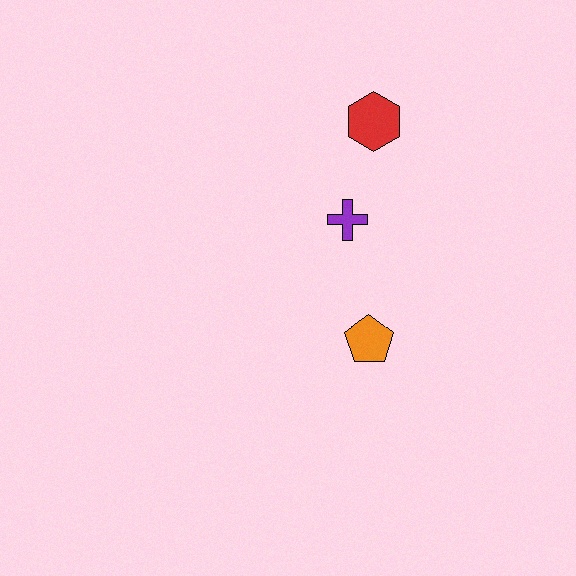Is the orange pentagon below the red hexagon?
Yes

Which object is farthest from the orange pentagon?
The red hexagon is farthest from the orange pentagon.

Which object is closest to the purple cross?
The red hexagon is closest to the purple cross.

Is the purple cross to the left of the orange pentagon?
Yes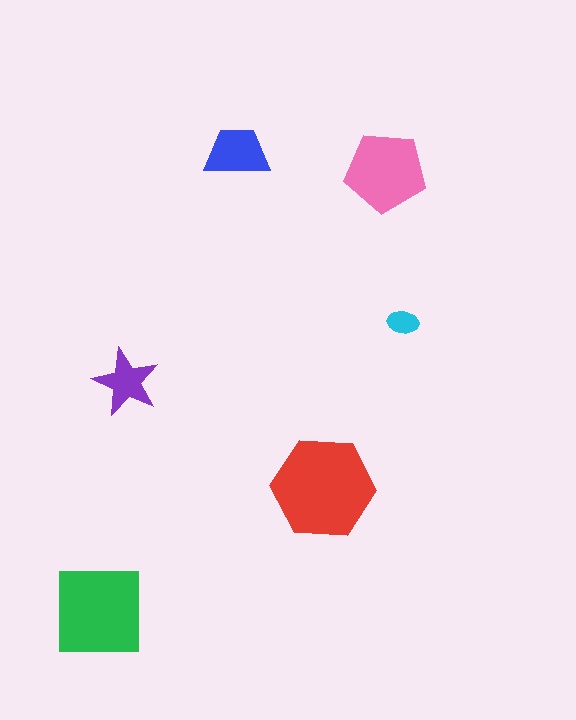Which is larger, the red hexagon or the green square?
The red hexagon.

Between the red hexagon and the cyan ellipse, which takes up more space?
The red hexagon.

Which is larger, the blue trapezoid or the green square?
The green square.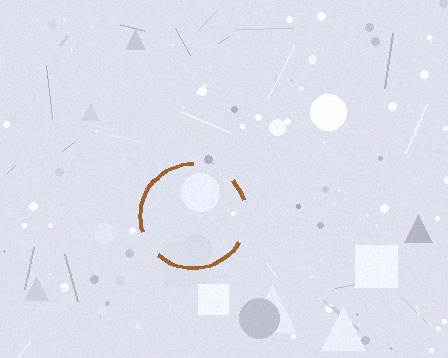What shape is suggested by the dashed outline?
The dashed outline suggests a circle.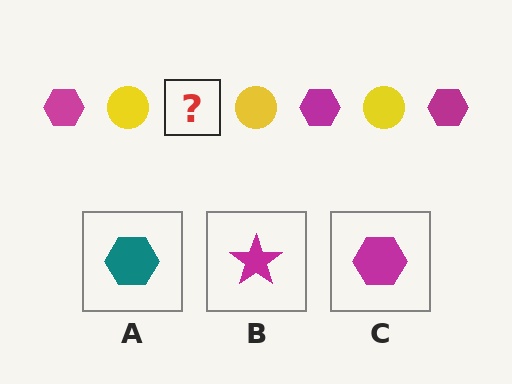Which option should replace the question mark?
Option C.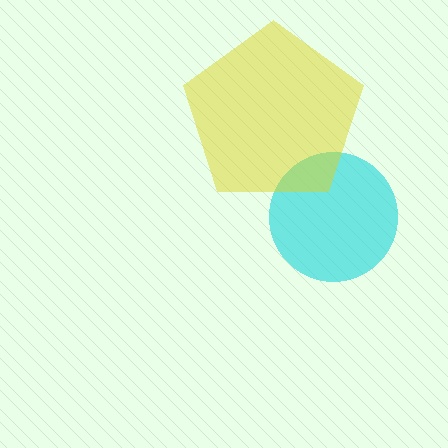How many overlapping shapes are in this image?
There are 2 overlapping shapes in the image.